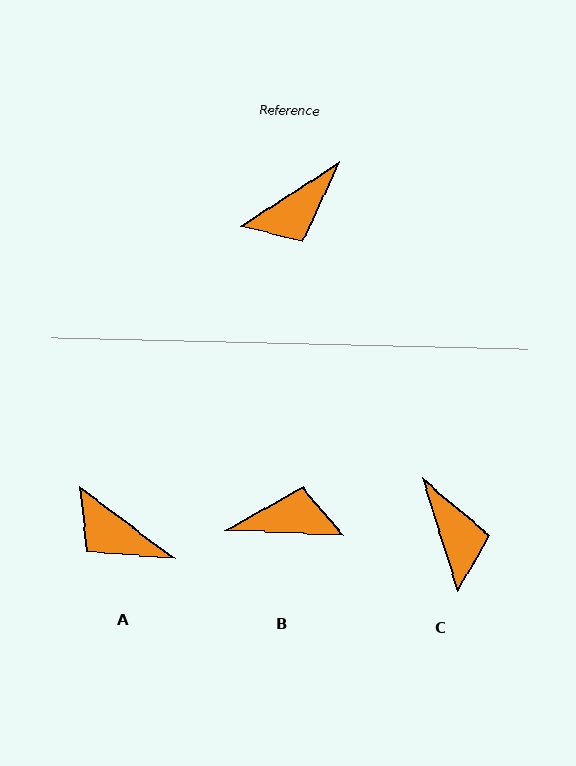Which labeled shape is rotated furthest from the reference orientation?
B, about 144 degrees away.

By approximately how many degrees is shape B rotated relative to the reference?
Approximately 144 degrees counter-clockwise.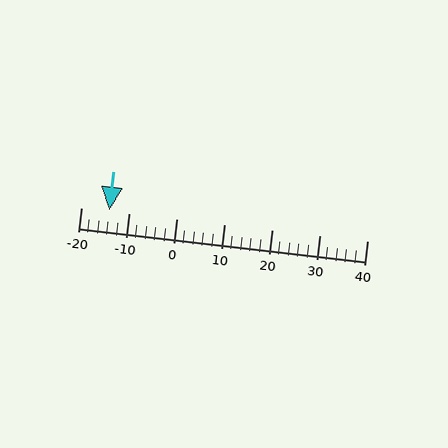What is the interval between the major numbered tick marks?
The major tick marks are spaced 10 units apart.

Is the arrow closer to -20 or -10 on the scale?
The arrow is closer to -10.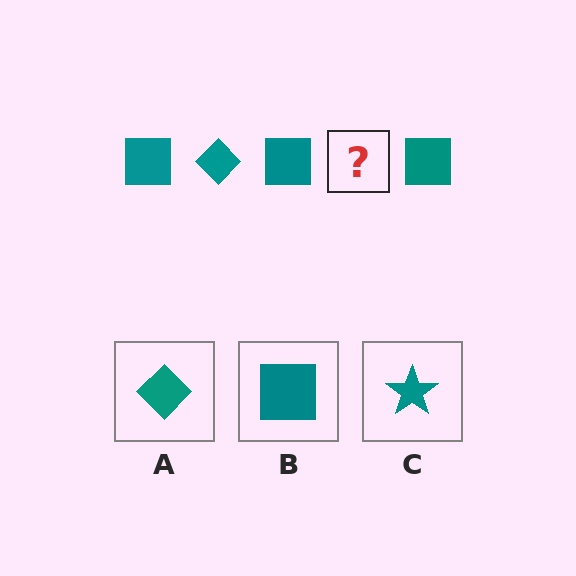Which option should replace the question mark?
Option A.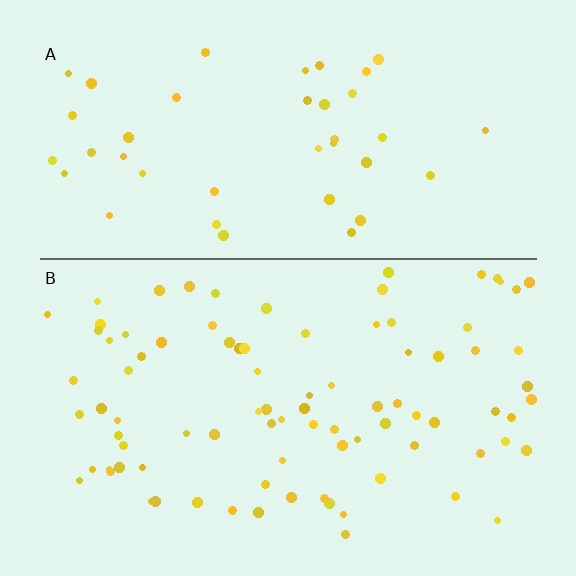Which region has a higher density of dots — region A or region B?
B (the bottom).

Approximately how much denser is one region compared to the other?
Approximately 2.1× — region B over region A.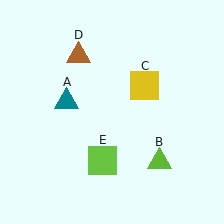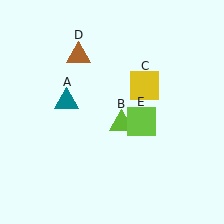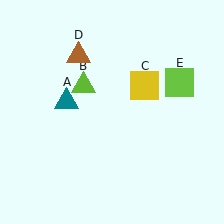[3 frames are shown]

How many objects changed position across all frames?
2 objects changed position: lime triangle (object B), lime square (object E).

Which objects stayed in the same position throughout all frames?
Teal triangle (object A) and yellow square (object C) and brown triangle (object D) remained stationary.